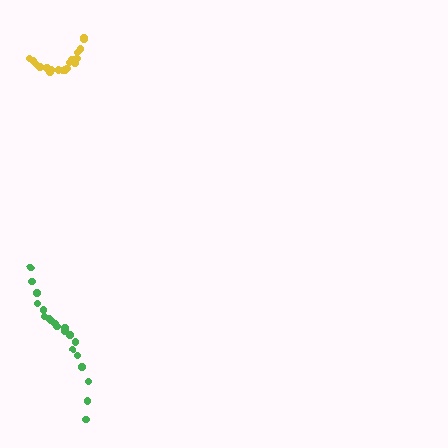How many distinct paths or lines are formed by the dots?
There are 2 distinct paths.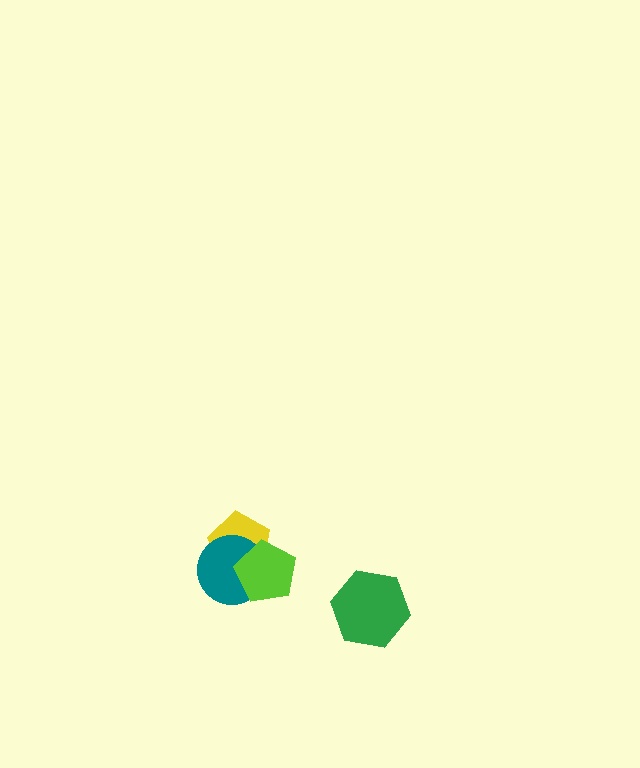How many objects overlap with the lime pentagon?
2 objects overlap with the lime pentagon.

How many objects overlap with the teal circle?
2 objects overlap with the teal circle.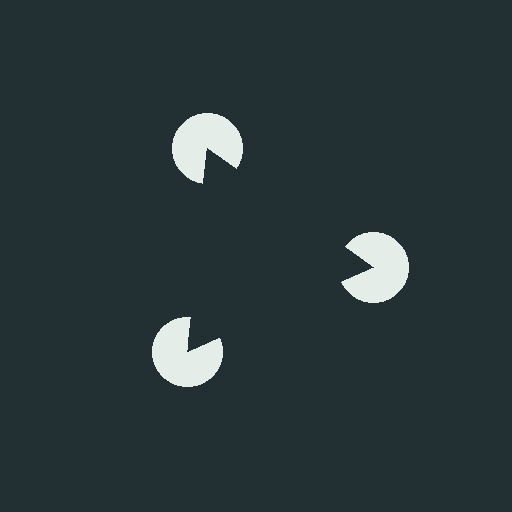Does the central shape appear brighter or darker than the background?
It typically appears slightly darker than the background, even though no actual brightness change is drawn.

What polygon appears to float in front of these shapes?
An illusory triangle — its edges are inferred from the aligned wedge cuts in the pac-man discs, not physically drawn.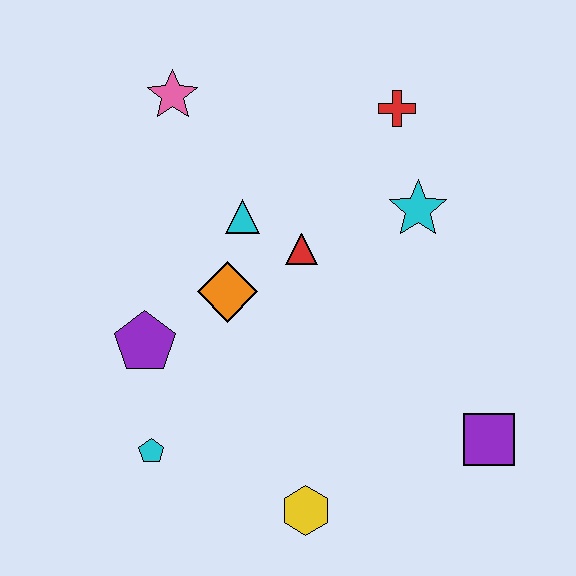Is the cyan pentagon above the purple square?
No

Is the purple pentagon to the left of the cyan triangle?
Yes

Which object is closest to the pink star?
The cyan triangle is closest to the pink star.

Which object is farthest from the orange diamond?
The purple square is farthest from the orange diamond.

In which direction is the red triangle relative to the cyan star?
The red triangle is to the left of the cyan star.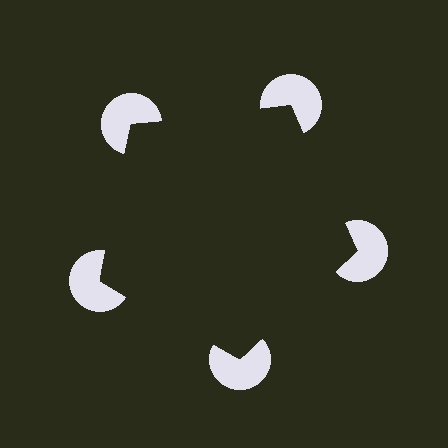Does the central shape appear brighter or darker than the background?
It typically appears slightly darker than the background, even though no actual brightness change is drawn.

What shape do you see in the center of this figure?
An illusory pentagon — its edges are inferred from the aligned wedge cuts in the pac-man discs, not physically drawn.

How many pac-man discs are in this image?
There are 5 — one at each vertex of the illusory pentagon.